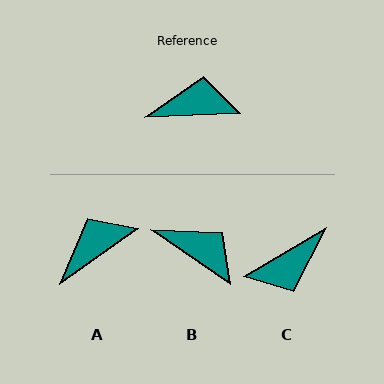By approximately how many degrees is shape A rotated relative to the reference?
Approximately 33 degrees counter-clockwise.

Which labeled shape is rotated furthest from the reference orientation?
C, about 152 degrees away.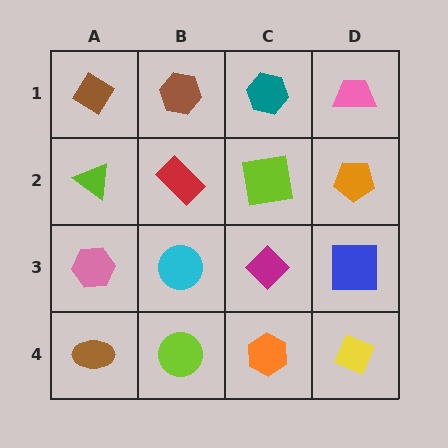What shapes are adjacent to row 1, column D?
An orange pentagon (row 2, column D), a teal hexagon (row 1, column C).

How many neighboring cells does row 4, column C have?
3.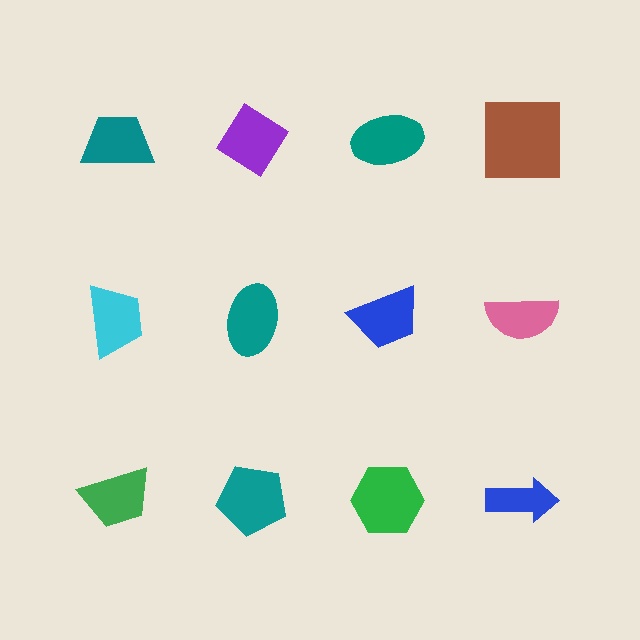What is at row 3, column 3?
A green hexagon.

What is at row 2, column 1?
A cyan trapezoid.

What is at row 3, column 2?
A teal pentagon.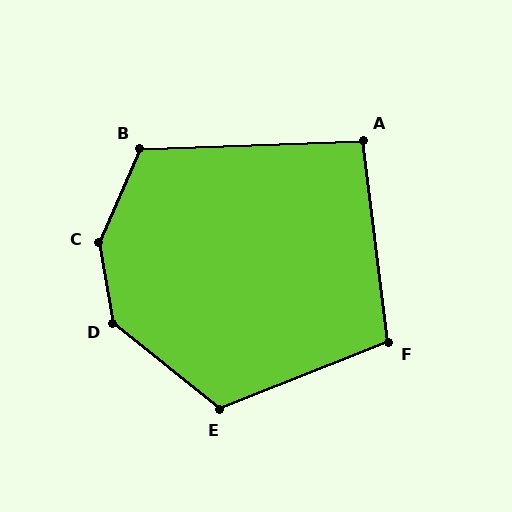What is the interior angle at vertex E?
Approximately 119 degrees (obtuse).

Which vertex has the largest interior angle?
C, at approximately 146 degrees.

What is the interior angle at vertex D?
Approximately 139 degrees (obtuse).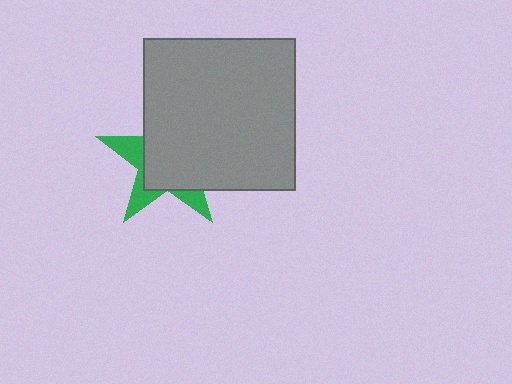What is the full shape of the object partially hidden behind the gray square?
The partially hidden object is a green star.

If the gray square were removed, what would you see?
You would see the complete green star.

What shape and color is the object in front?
The object in front is a gray square.